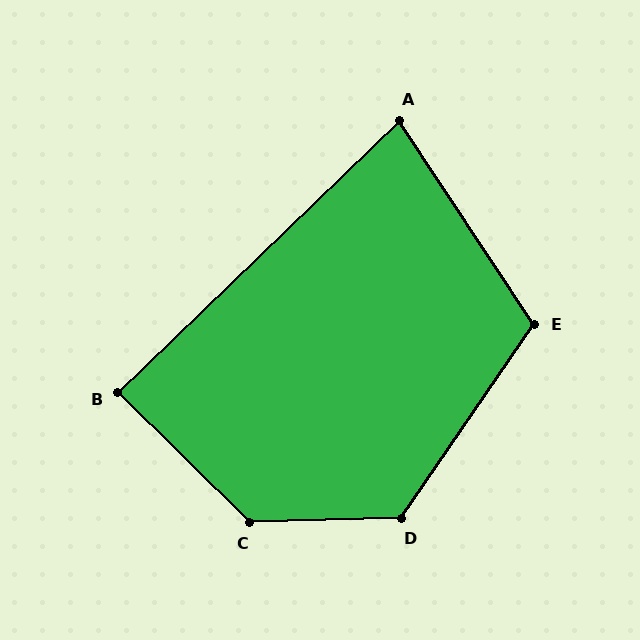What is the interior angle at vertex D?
Approximately 126 degrees (obtuse).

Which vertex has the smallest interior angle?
A, at approximately 80 degrees.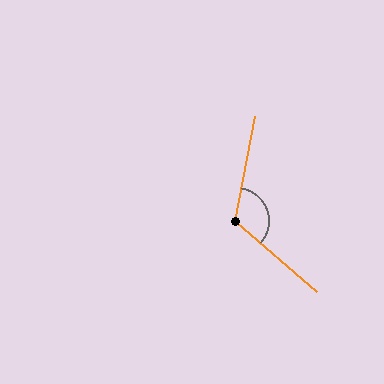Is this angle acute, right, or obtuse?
It is obtuse.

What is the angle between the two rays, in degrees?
Approximately 121 degrees.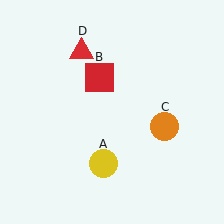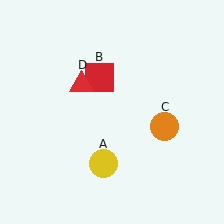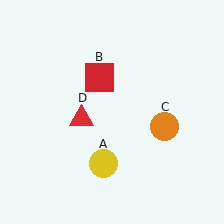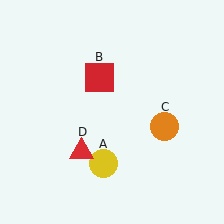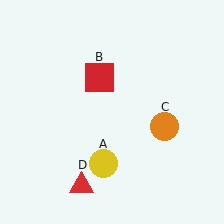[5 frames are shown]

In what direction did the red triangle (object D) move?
The red triangle (object D) moved down.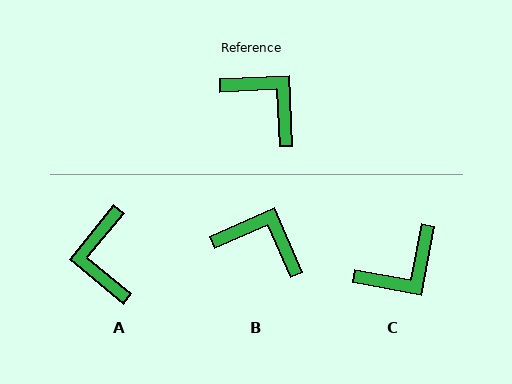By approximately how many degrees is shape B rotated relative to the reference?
Approximately 21 degrees counter-clockwise.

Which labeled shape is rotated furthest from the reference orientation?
A, about 138 degrees away.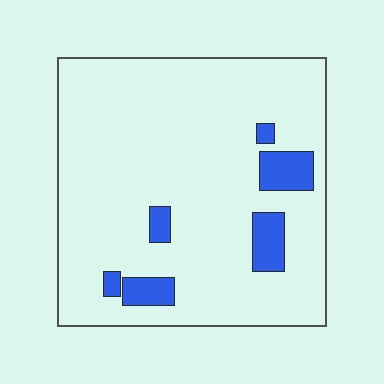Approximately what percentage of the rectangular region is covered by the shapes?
Approximately 10%.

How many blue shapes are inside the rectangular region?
6.